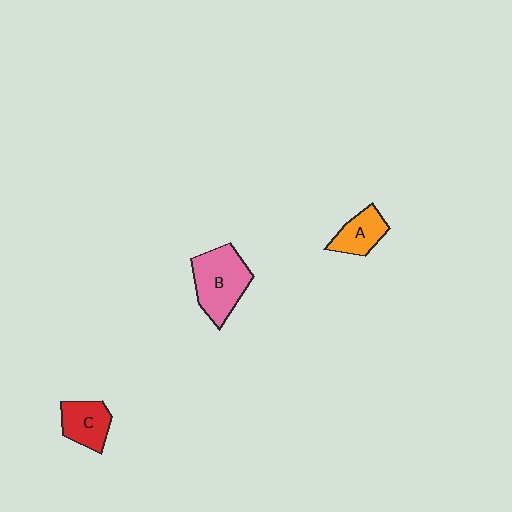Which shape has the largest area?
Shape B (pink).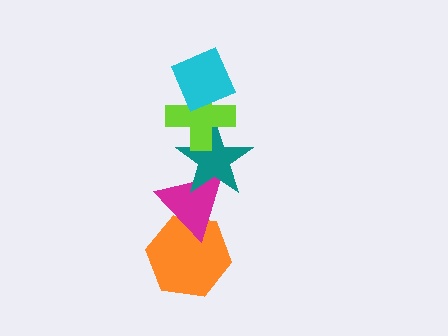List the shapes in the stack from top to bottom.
From top to bottom: the cyan diamond, the lime cross, the teal star, the magenta triangle, the orange hexagon.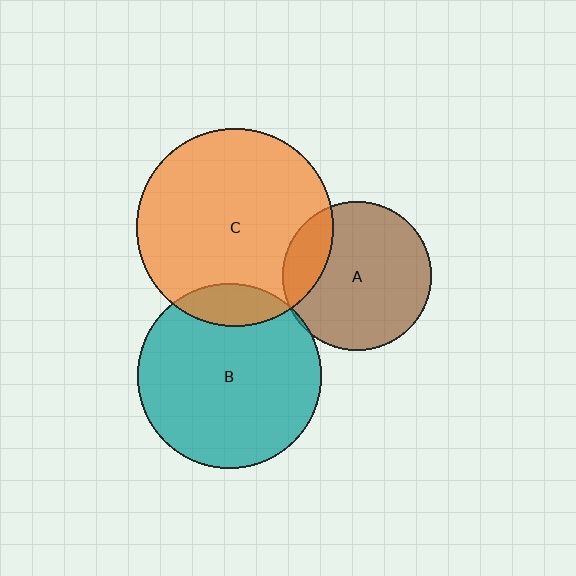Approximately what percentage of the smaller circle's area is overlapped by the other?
Approximately 15%.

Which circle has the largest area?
Circle C (orange).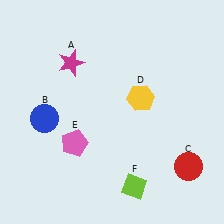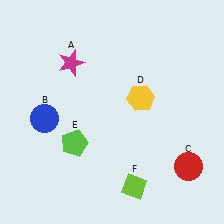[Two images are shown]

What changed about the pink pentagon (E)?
In Image 1, E is pink. In Image 2, it changed to lime.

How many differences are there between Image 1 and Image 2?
There is 1 difference between the two images.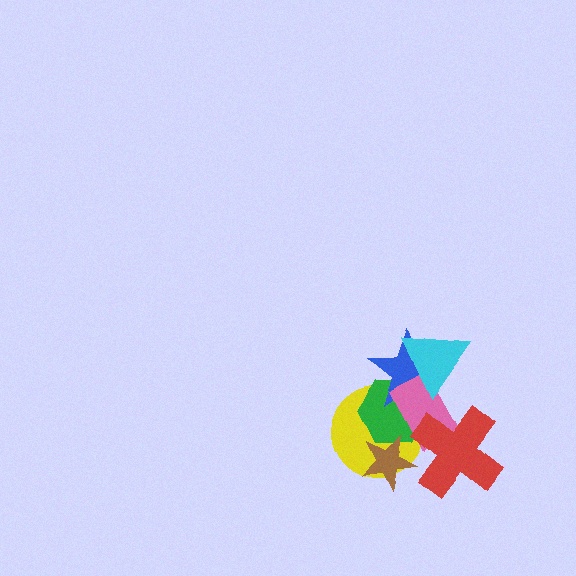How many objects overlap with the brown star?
2 objects overlap with the brown star.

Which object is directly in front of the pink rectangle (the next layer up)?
The cyan triangle is directly in front of the pink rectangle.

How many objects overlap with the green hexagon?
5 objects overlap with the green hexagon.